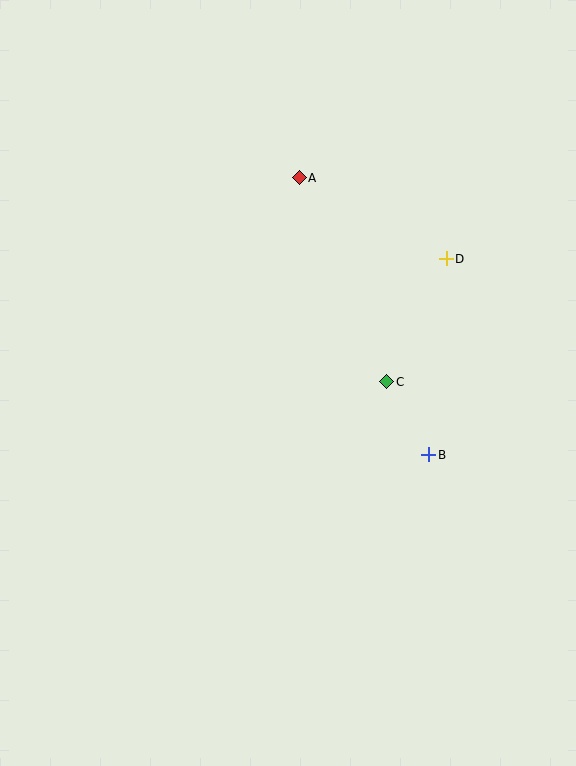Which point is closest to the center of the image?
Point C at (387, 382) is closest to the center.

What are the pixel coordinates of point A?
Point A is at (299, 178).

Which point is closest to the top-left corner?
Point A is closest to the top-left corner.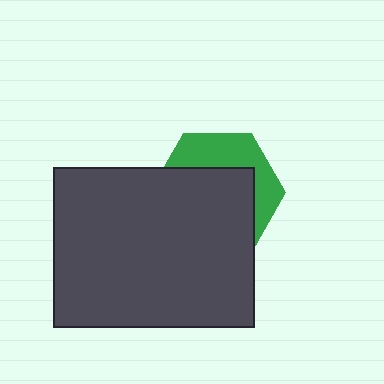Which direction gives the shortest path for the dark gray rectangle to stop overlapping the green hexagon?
Moving down gives the shortest separation.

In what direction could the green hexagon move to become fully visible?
The green hexagon could move up. That would shift it out from behind the dark gray rectangle entirely.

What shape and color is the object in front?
The object in front is a dark gray rectangle.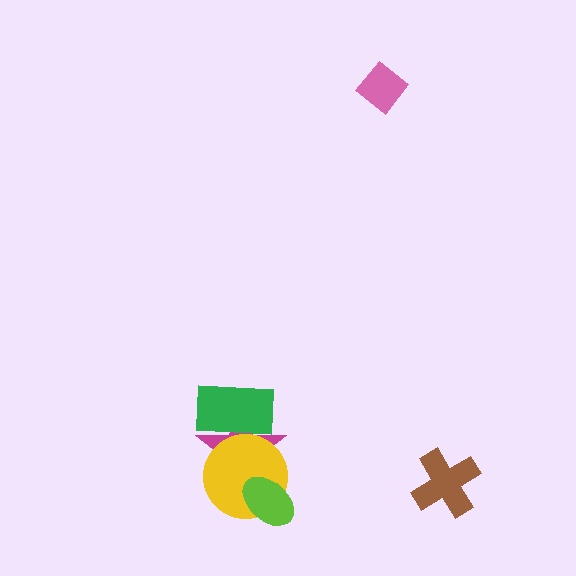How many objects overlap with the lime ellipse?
2 objects overlap with the lime ellipse.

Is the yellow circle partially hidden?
Yes, it is partially covered by another shape.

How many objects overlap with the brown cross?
0 objects overlap with the brown cross.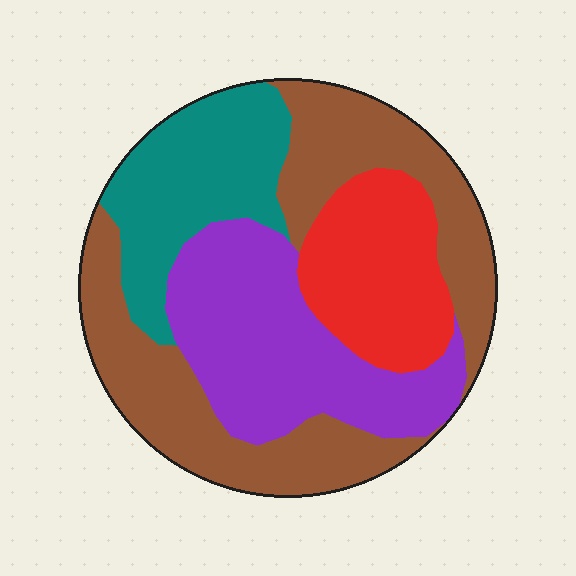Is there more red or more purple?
Purple.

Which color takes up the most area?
Brown, at roughly 40%.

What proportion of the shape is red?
Red takes up between a sixth and a third of the shape.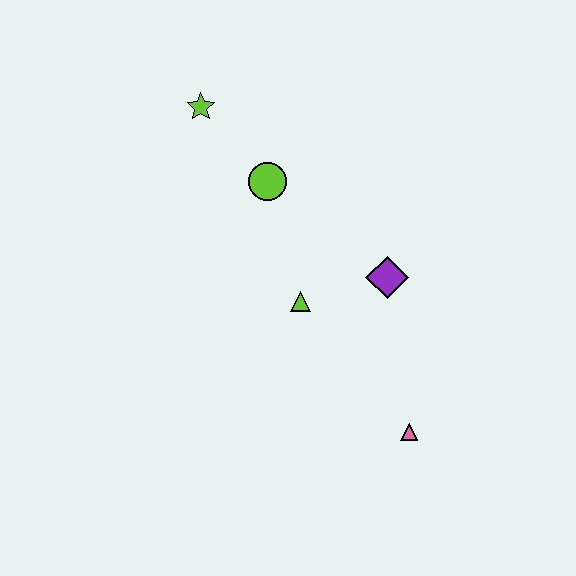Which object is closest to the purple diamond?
The lime triangle is closest to the purple diamond.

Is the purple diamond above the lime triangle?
Yes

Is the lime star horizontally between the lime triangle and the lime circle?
No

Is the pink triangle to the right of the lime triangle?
Yes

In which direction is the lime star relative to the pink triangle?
The lime star is above the pink triangle.